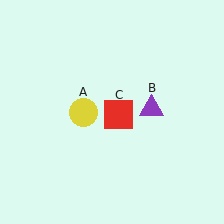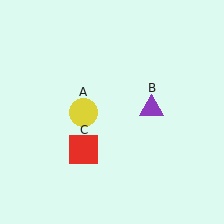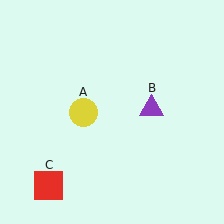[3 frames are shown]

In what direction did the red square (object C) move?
The red square (object C) moved down and to the left.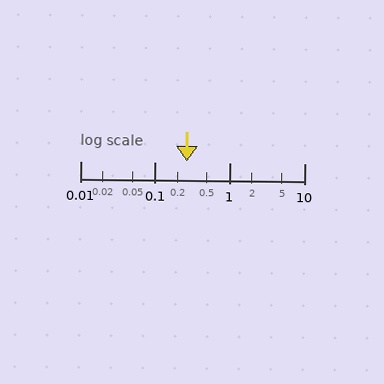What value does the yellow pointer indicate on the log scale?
The pointer indicates approximately 0.27.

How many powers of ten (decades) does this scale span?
The scale spans 3 decades, from 0.01 to 10.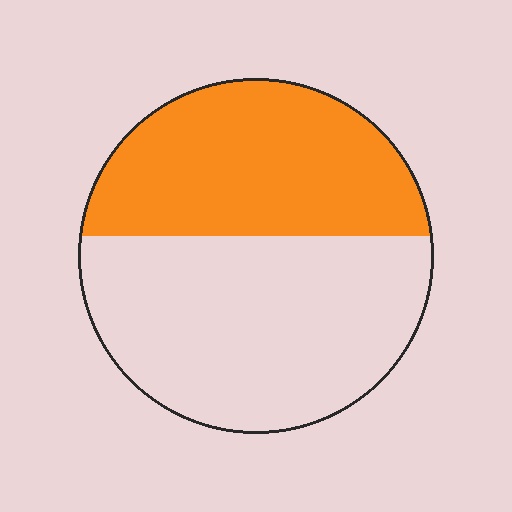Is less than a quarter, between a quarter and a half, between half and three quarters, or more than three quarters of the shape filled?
Between a quarter and a half.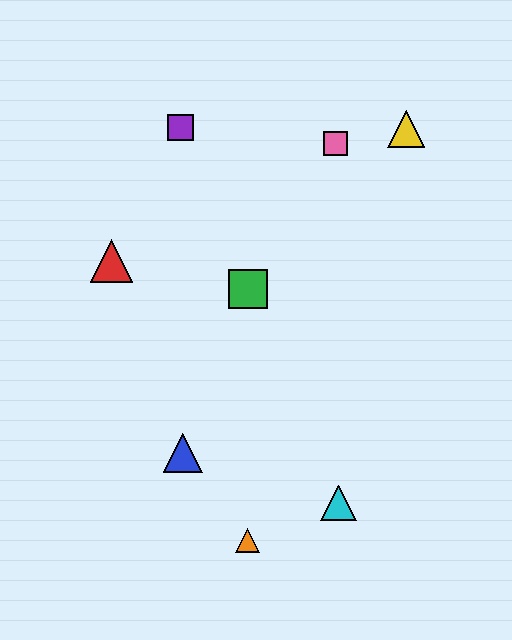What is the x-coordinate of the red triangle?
The red triangle is at x≈112.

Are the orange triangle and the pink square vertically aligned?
No, the orange triangle is at x≈248 and the pink square is at x≈336.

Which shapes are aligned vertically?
The green square, the orange triangle are aligned vertically.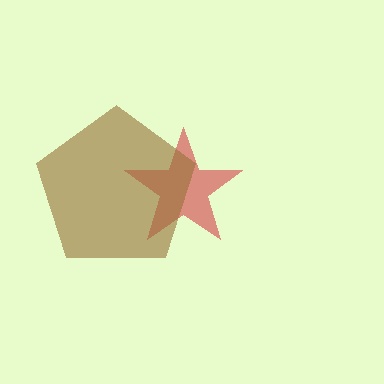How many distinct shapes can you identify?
There are 2 distinct shapes: a red star, a brown pentagon.